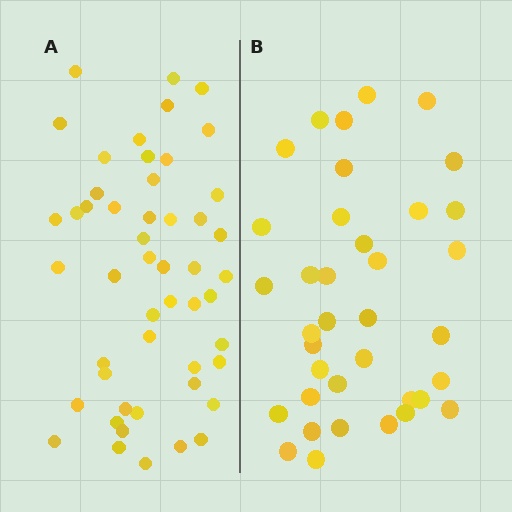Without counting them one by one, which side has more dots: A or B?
Region A (the left region) has more dots.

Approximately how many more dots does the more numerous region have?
Region A has approximately 15 more dots than region B.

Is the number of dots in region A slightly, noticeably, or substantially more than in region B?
Region A has noticeably more, but not dramatically so. The ratio is roughly 1.4 to 1.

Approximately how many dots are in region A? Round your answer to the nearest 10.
About 50 dots.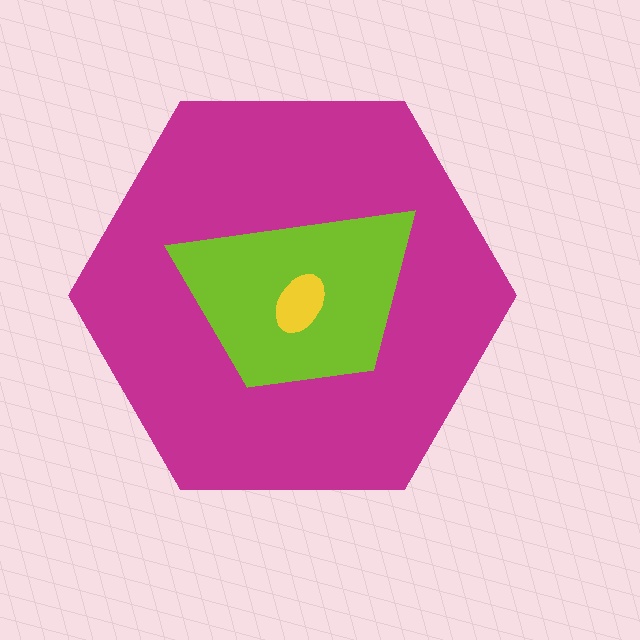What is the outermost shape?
The magenta hexagon.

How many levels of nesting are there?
3.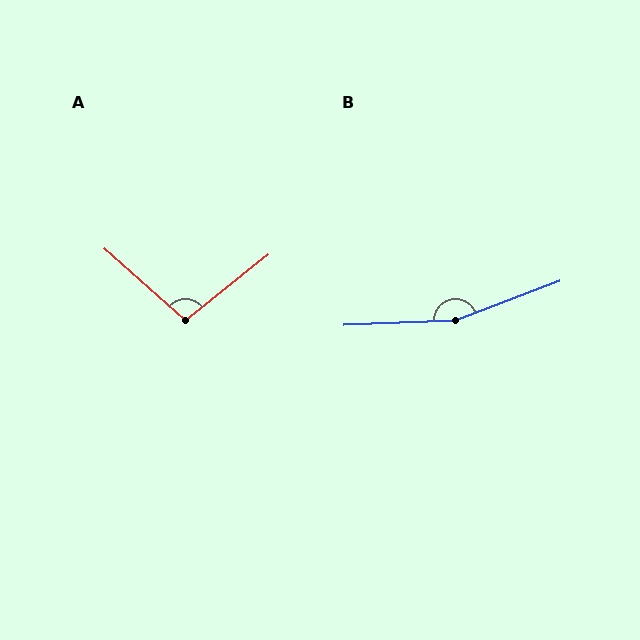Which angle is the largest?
B, at approximately 162 degrees.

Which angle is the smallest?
A, at approximately 100 degrees.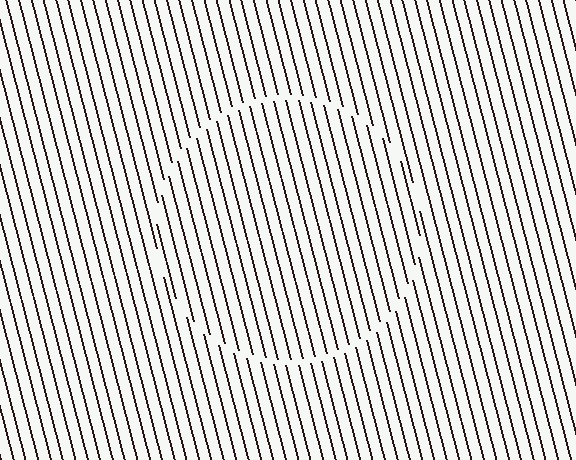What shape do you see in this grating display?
An illusory circle. The interior of the shape contains the same grating, shifted by half a period — the contour is defined by the phase discontinuity where line-ends from the inner and outer gratings abut.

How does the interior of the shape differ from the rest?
The interior of the shape contains the same grating, shifted by half a period — the contour is defined by the phase discontinuity where line-ends from the inner and outer gratings abut.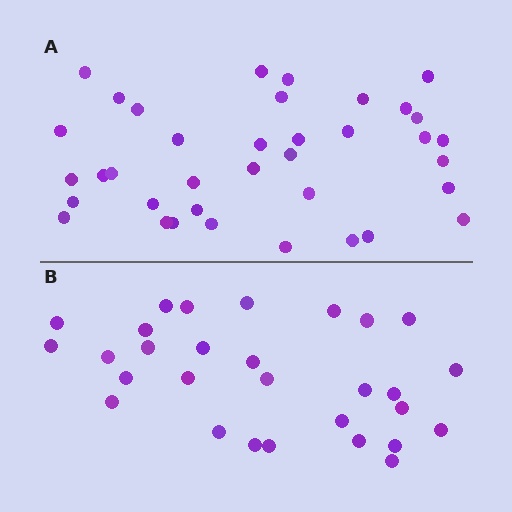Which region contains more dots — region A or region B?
Region A (the top region) has more dots.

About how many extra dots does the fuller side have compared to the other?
Region A has roughly 8 or so more dots than region B.